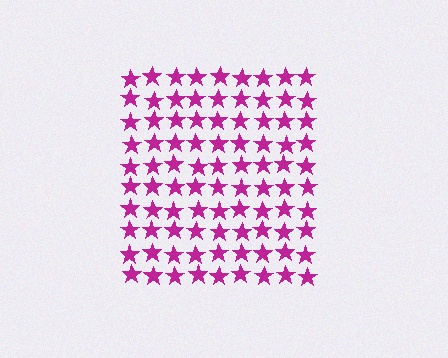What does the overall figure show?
The overall figure shows a square.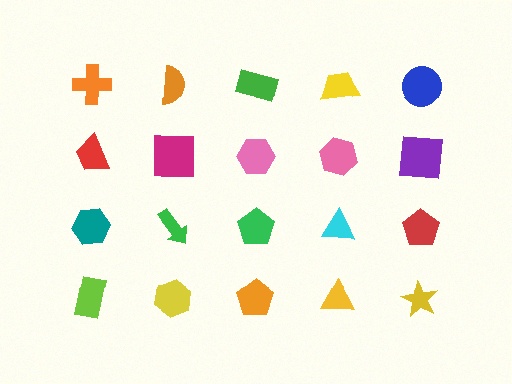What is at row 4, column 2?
A yellow hexagon.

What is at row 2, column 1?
A red trapezoid.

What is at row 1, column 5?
A blue circle.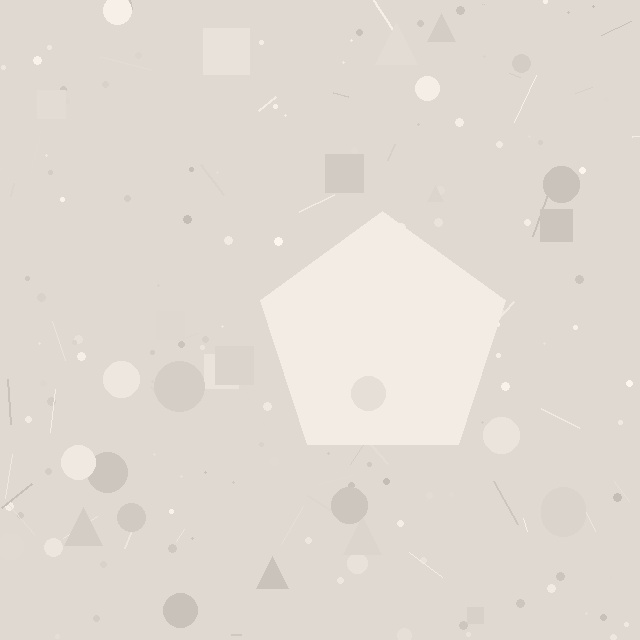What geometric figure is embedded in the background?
A pentagon is embedded in the background.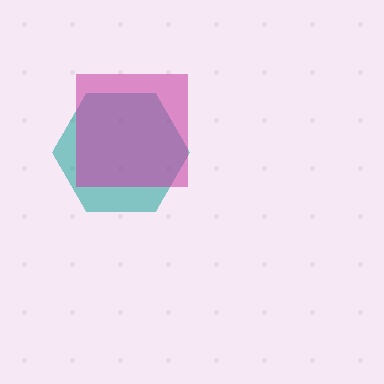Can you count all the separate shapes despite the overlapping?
Yes, there are 2 separate shapes.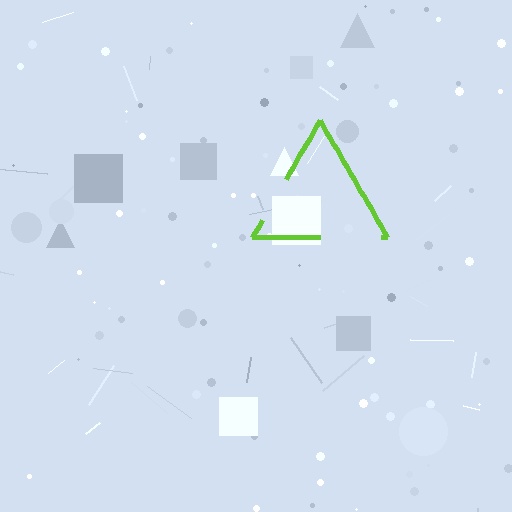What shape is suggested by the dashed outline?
The dashed outline suggests a triangle.